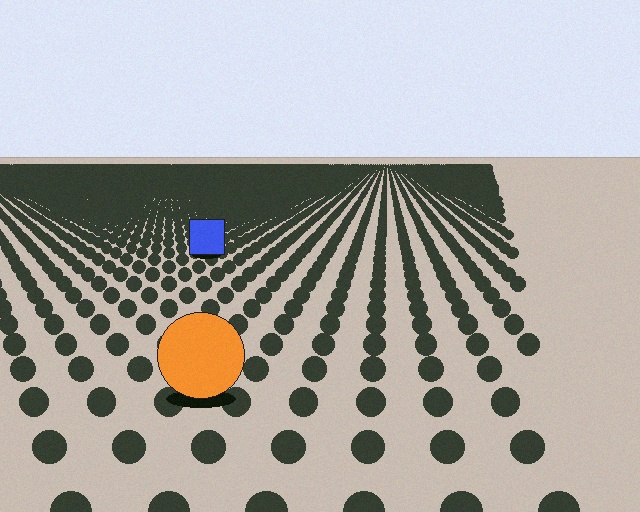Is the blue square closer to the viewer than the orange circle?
No. The orange circle is closer — you can tell from the texture gradient: the ground texture is coarser near it.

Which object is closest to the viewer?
The orange circle is closest. The texture marks near it are larger and more spread out.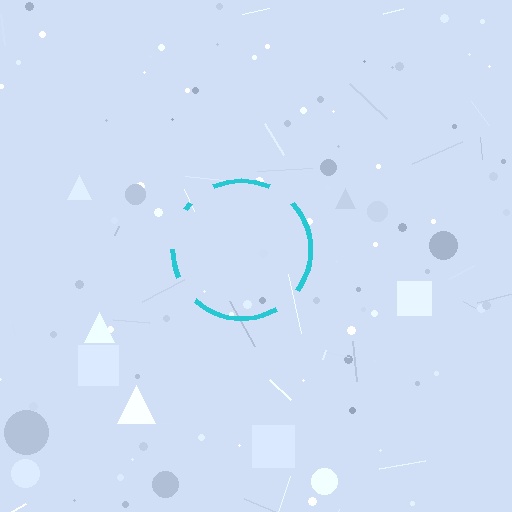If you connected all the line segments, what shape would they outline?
They would outline a circle.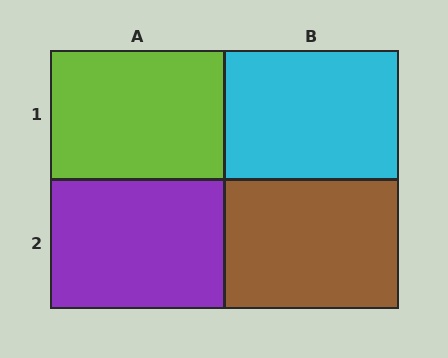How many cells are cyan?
1 cell is cyan.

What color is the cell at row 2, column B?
Brown.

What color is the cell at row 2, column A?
Purple.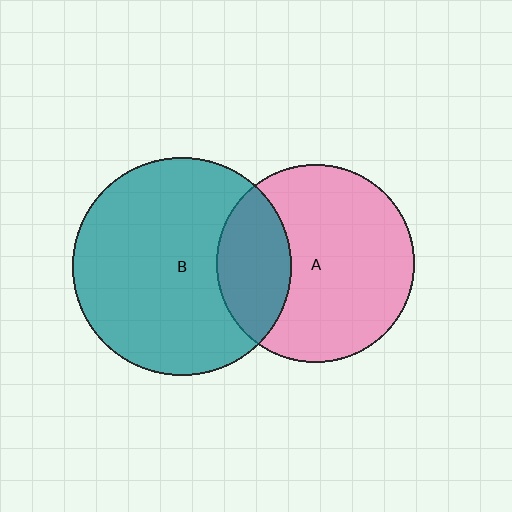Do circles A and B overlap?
Yes.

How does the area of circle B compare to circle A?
Approximately 1.2 times.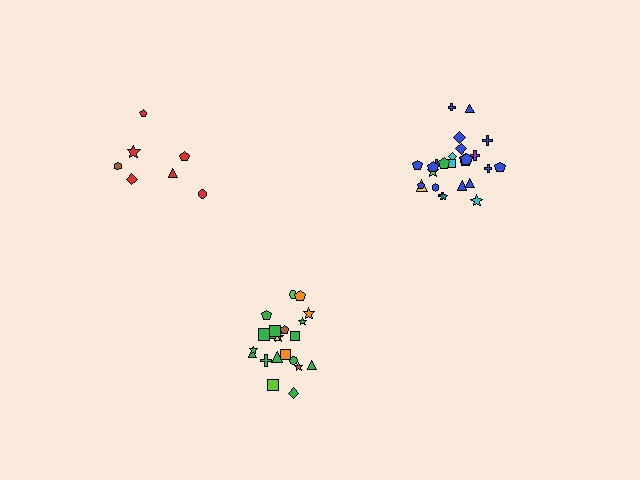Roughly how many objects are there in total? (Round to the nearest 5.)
Roughly 55 objects in total.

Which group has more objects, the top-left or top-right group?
The top-right group.